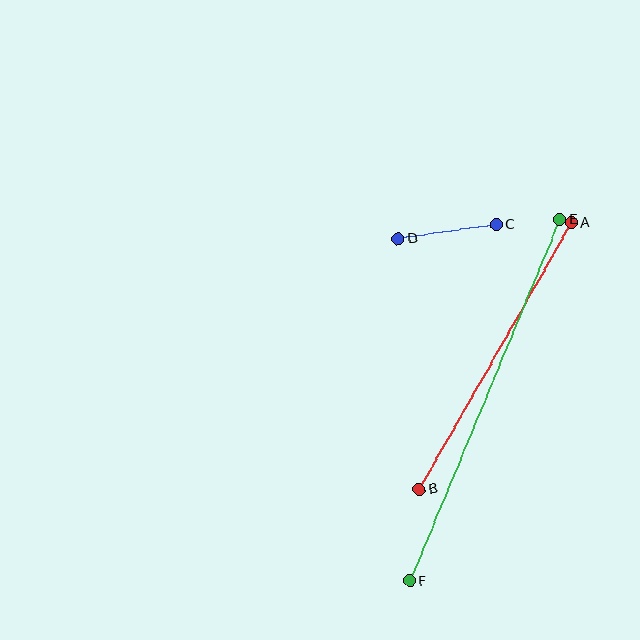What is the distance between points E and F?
The distance is approximately 391 pixels.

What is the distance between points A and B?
The distance is approximately 307 pixels.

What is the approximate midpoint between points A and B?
The midpoint is at approximately (495, 356) pixels.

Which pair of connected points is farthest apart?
Points E and F are farthest apart.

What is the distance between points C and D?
The distance is approximately 99 pixels.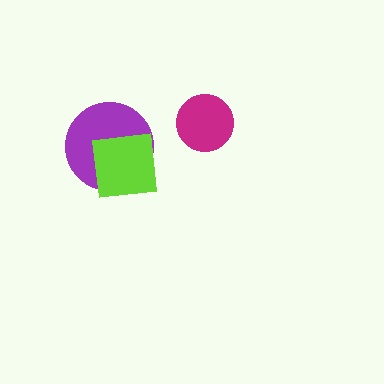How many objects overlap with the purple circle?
1 object overlaps with the purple circle.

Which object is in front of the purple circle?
The lime square is in front of the purple circle.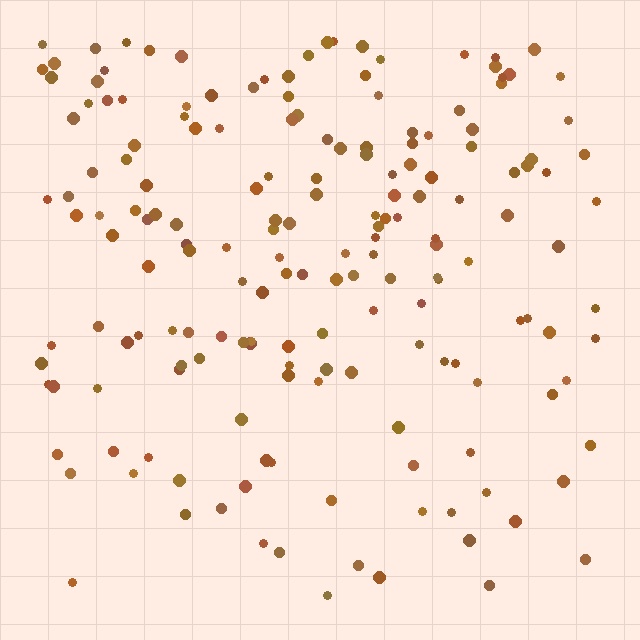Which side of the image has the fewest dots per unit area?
The bottom.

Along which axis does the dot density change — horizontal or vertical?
Vertical.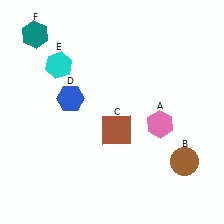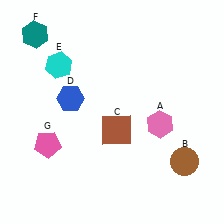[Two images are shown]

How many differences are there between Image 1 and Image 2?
There is 1 difference between the two images.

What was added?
A pink pentagon (G) was added in Image 2.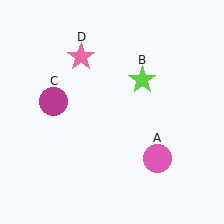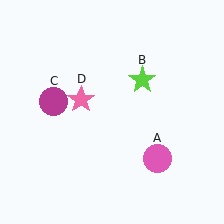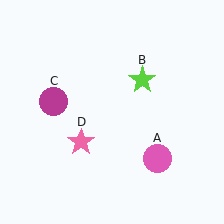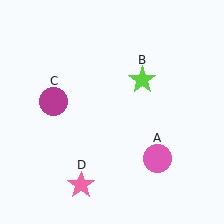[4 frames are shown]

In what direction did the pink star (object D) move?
The pink star (object D) moved down.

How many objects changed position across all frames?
1 object changed position: pink star (object D).